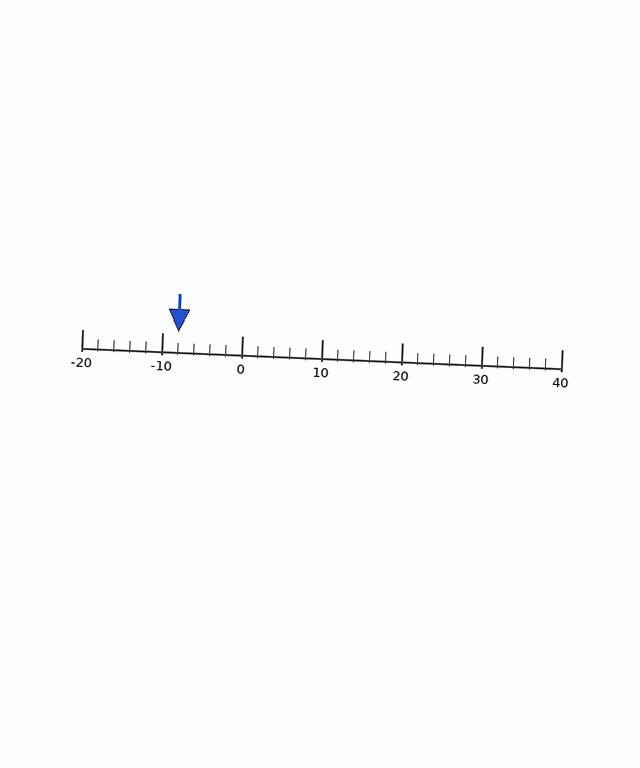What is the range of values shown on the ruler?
The ruler shows values from -20 to 40.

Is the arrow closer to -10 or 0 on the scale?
The arrow is closer to -10.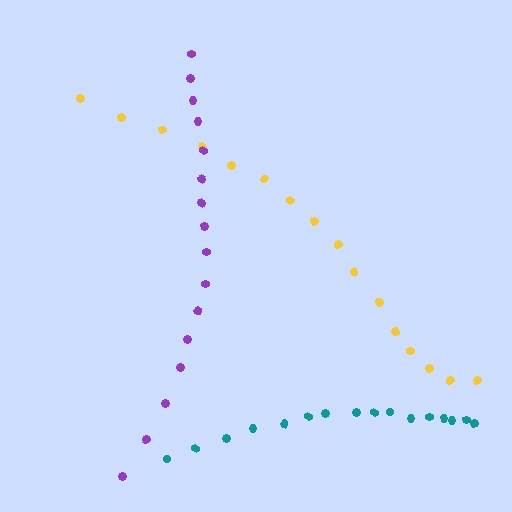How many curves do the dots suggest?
There are 3 distinct paths.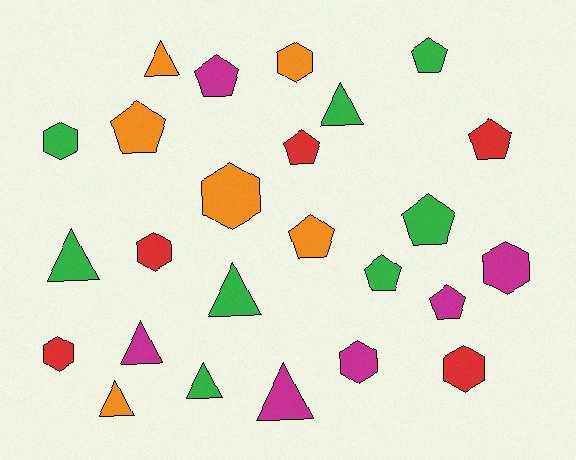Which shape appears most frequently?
Pentagon, with 9 objects.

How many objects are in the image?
There are 25 objects.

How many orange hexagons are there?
There are 2 orange hexagons.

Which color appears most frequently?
Green, with 8 objects.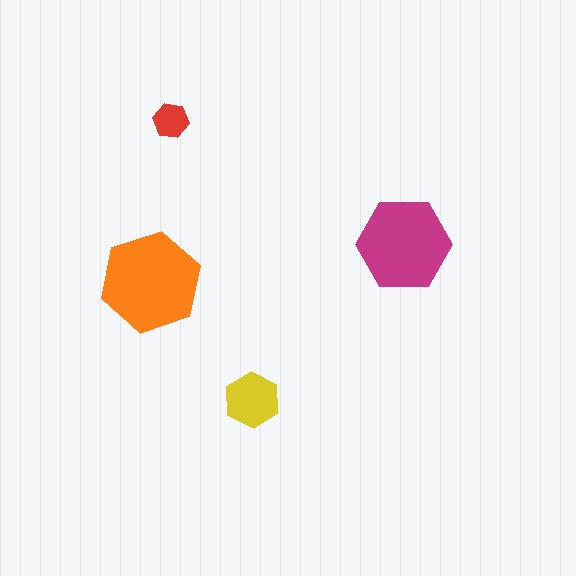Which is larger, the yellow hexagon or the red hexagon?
The yellow one.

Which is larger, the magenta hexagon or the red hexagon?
The magenta one.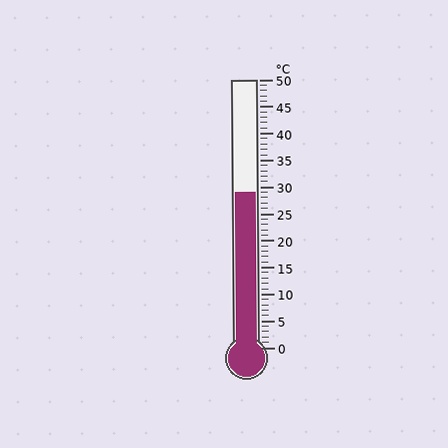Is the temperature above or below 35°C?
The temperature is below 35°C.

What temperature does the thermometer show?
The thermometer shows approximately 29°C.